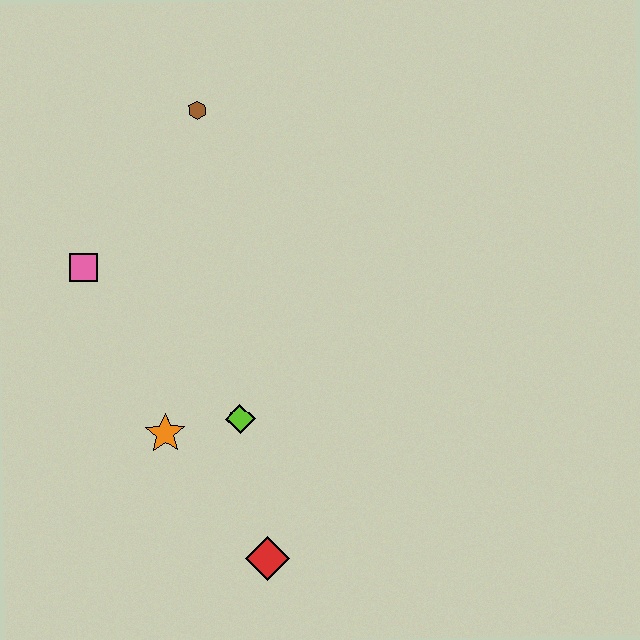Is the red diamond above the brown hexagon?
No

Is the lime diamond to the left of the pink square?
No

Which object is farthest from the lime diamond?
The brown hexagon is farthest from the lime diamond.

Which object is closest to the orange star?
The lime diamond is closest to the orange star.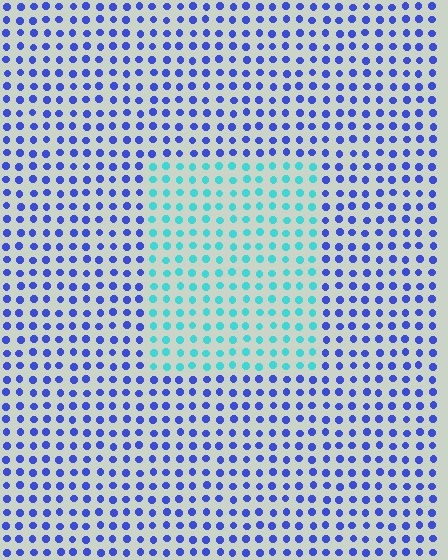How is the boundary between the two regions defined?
The boundary is defined purely by a slight shift in hue (about 55 degrees). Spacing, size, and orientation are identical on both sides.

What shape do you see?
I see a rectangle.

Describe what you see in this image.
The image is filled with small blue elements in a uniform arrangement. A rectangle-shaped region is visible where the elements are tinted to a slightly different hue, forming a subtle color boundary.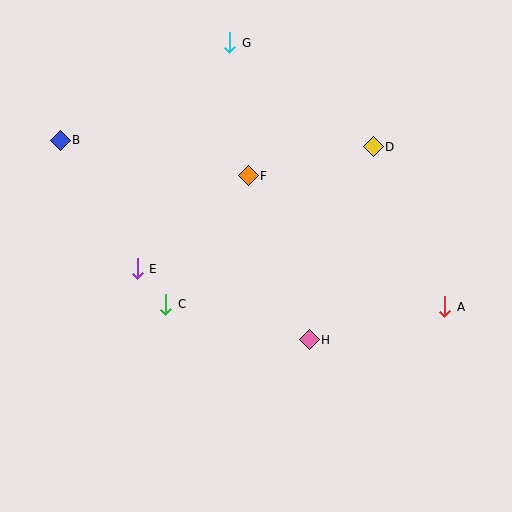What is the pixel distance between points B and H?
The distance between B and H is 319 pixels.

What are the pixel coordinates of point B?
Point B is at (60, 140).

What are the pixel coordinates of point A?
Point A is at (445, 307).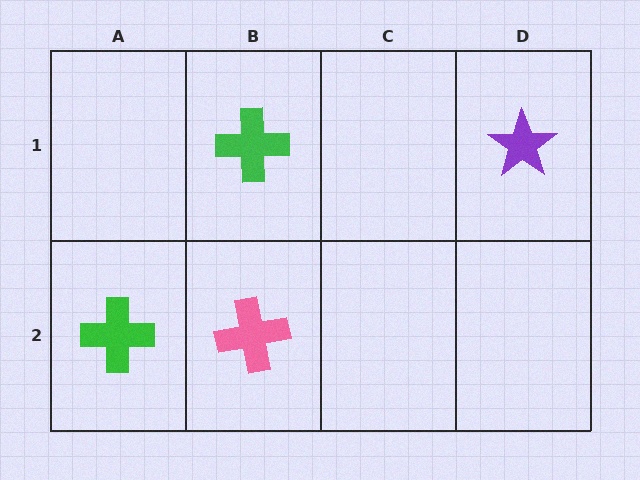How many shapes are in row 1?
2 shapes.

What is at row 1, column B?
A green cross.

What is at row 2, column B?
A pink cross.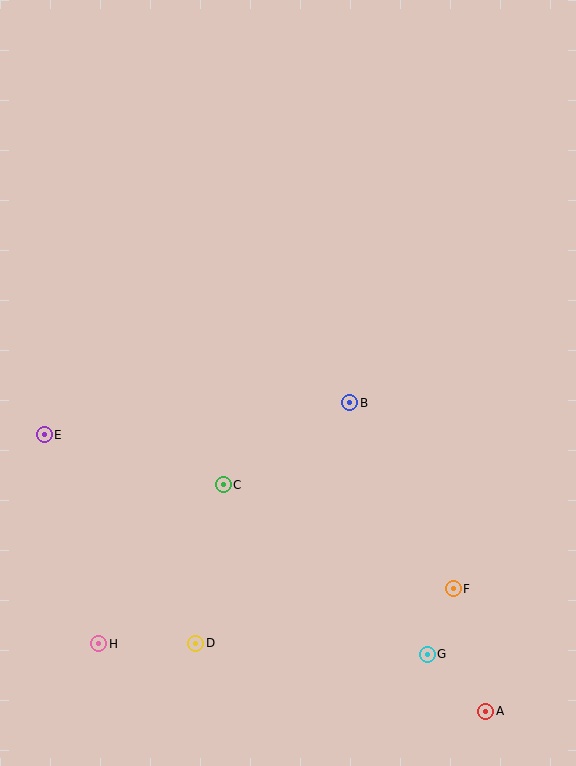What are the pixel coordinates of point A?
Point A is at (486, 711).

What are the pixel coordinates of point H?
Point H is at (99, 644).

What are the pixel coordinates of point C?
Point C is at (223, 485).